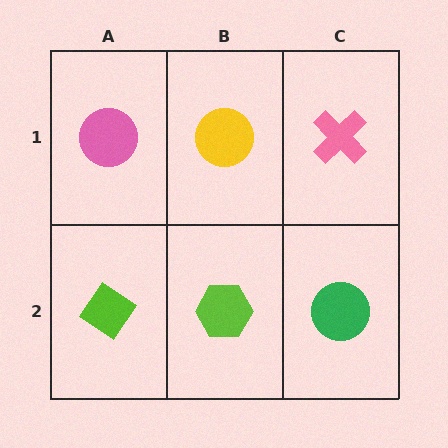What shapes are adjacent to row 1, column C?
A green circle (row 2, column C), a yellow circle (row 1, column B).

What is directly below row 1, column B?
A lime hexagon.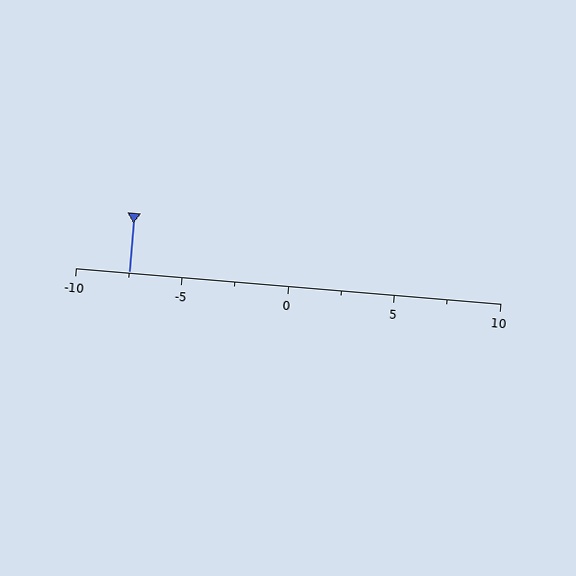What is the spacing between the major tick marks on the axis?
The major ticks are spaced 5 apart.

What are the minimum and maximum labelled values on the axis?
The axis runs from -10 to 10.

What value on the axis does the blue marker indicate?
The marker indicates approximately -7.5.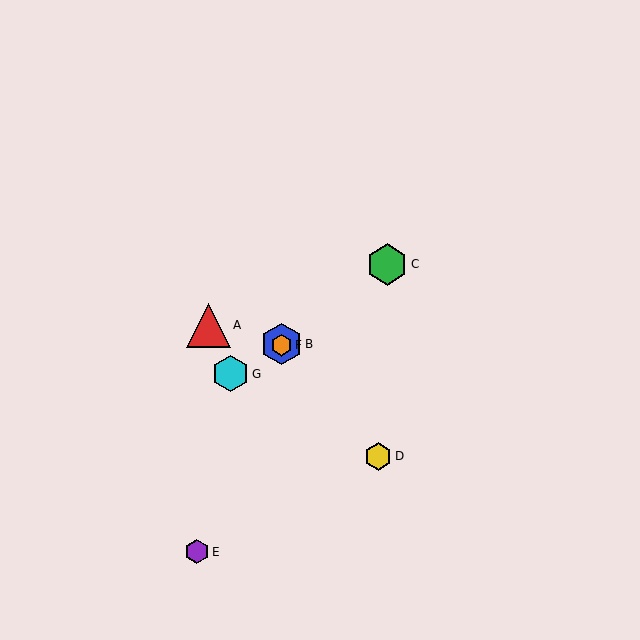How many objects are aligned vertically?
2 objects (B, F) are aligned vertically.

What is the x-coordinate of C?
Object C is at x≈387.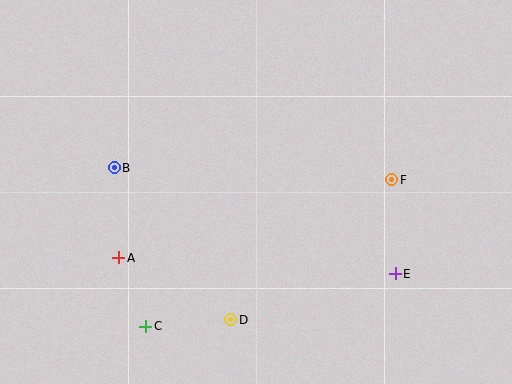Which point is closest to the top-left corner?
Point B is closest to the top-left corner.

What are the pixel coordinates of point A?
Point A is at (119, 258).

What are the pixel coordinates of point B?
Point B is at (114, 168).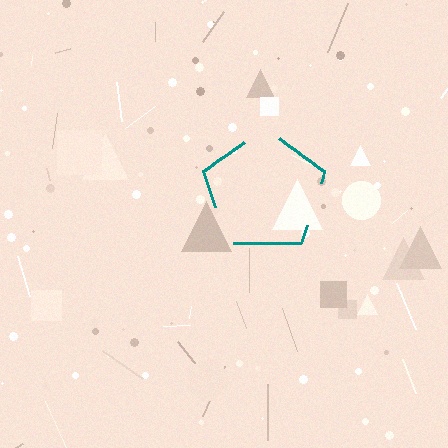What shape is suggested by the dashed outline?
The dashed outline suggests a pentagon.